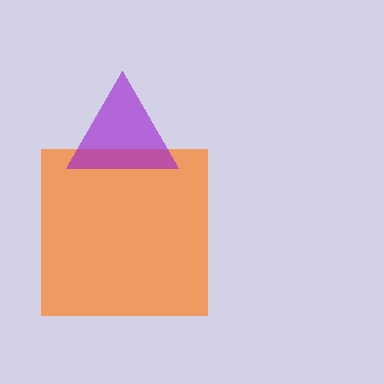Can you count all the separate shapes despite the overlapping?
Yes, there are 2 separate shapes.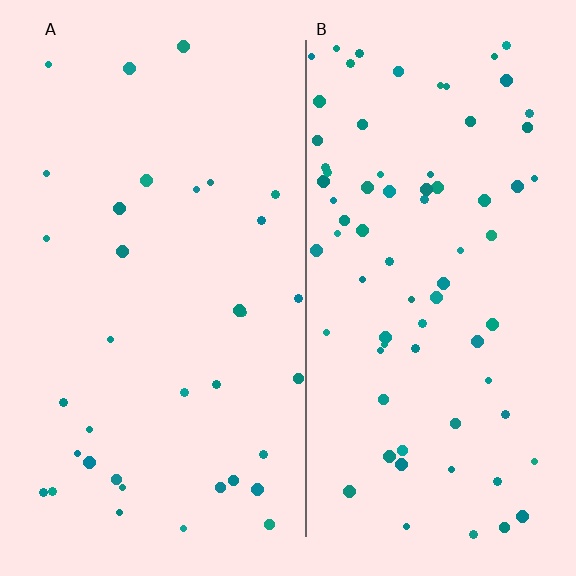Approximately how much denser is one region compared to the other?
Approximately 2.2× — region B over region A.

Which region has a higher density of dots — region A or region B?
B (the right).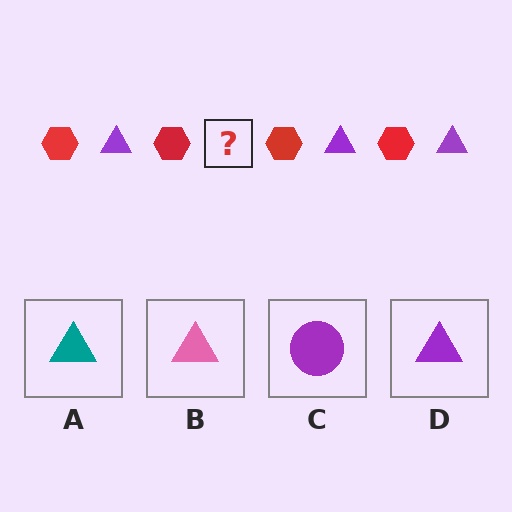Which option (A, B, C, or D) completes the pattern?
D.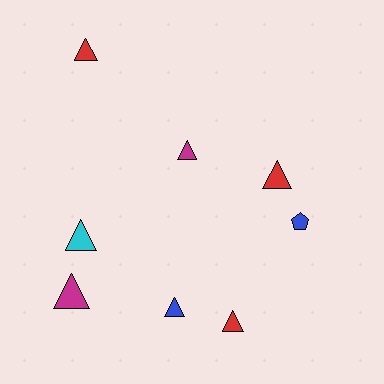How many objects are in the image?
There are 8 objects.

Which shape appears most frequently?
Triangle, with 7 objects.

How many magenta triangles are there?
There are 2 magenta triangles.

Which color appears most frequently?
Red, with 3 objects.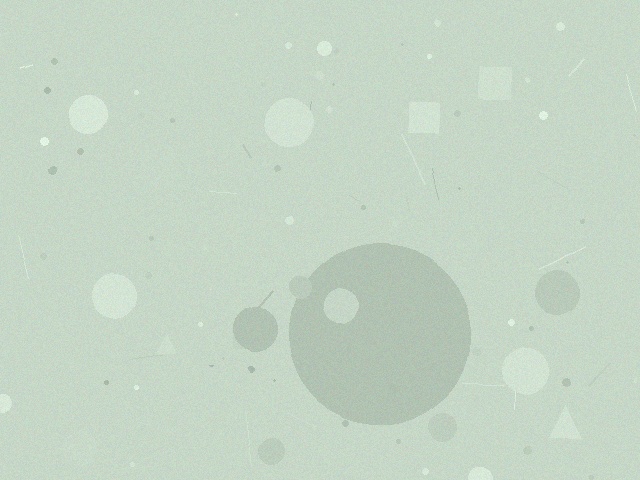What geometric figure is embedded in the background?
A circle is embedded in the background.